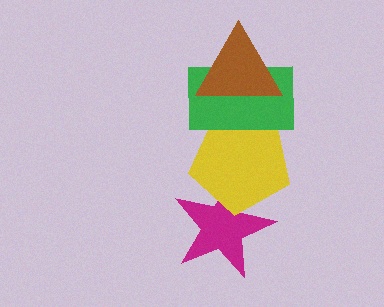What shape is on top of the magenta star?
The yellow pentagon is on top of the magenta star.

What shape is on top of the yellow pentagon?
The green rectangle is on top of the yellow pentagon.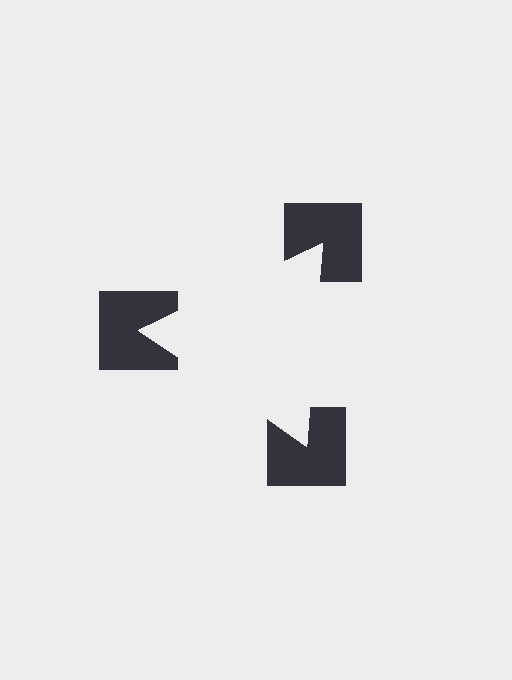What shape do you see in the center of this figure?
An illusory triangle — its edges are inferred from the aligned wedge cuts in the notched squares, not physically drawn.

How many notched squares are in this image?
There are 3 — one at each vertex of the illusory triangle.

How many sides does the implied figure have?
3 sides.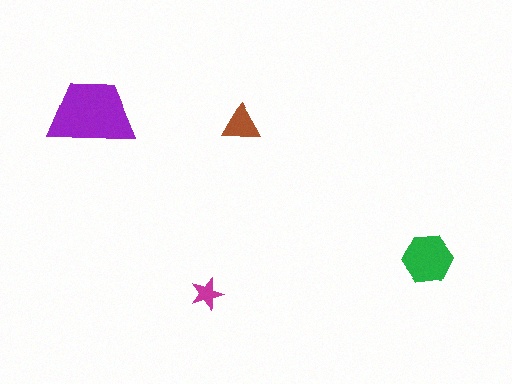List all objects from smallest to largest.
The magenta star, the brown triangle, the green hexagon, the purple trapezoid.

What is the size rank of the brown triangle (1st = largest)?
3rd.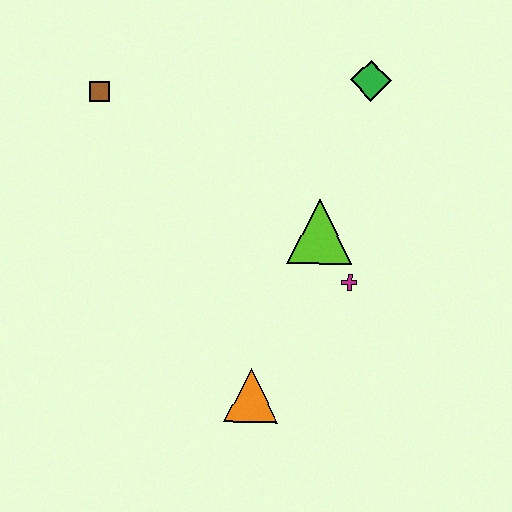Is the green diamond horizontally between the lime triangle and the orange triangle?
No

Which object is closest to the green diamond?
The lime triangle is closest to the green diamond.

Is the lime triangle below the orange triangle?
No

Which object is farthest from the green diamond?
The orange triangle is farthest from the green diamond.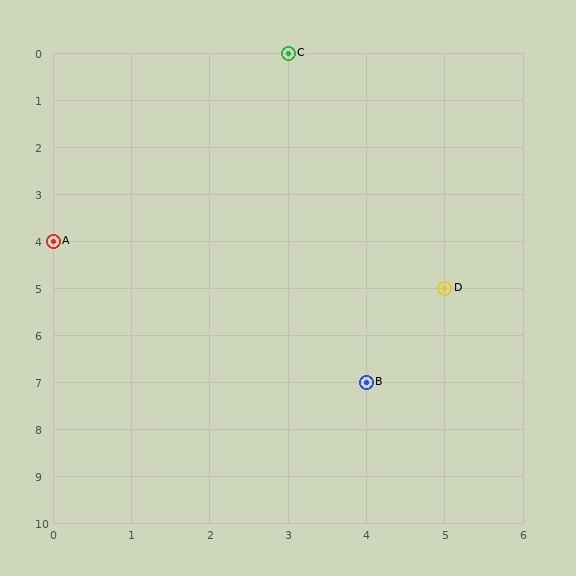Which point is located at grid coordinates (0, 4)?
Point A is at (0, 4).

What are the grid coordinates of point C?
Point C is at grid coordinates (3, 0).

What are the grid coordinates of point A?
Point A is at grid coordinates (0, 4).